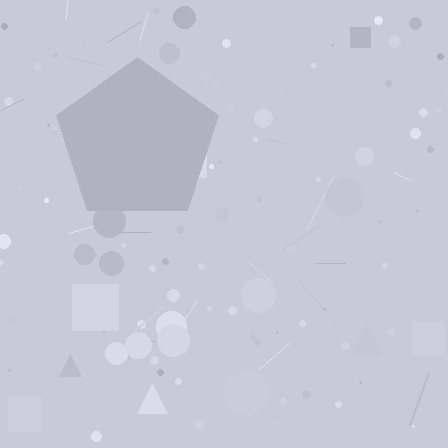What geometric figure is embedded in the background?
A pentagon is embedded in the background.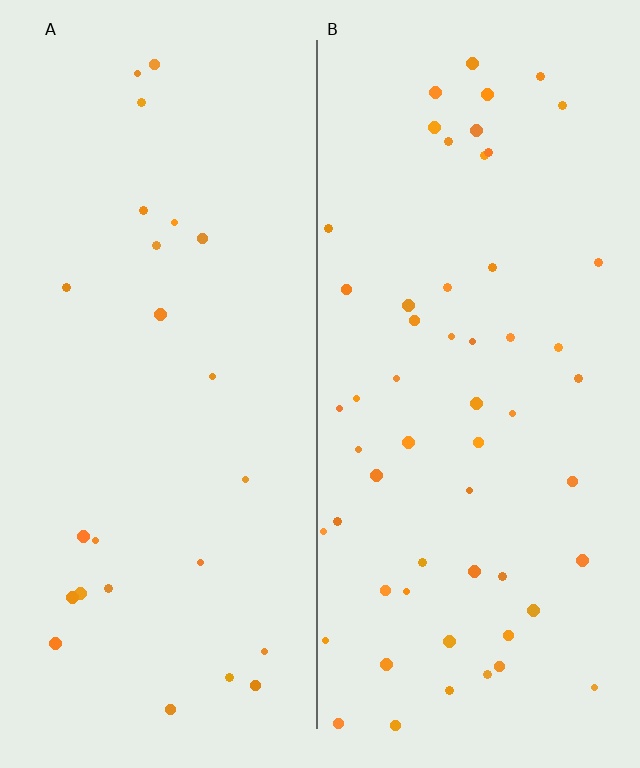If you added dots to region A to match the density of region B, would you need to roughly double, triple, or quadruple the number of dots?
Approximately double.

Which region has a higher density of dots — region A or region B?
B (the right).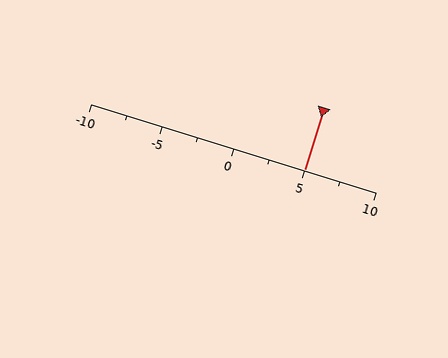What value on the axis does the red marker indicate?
The marker indicates approximately 5.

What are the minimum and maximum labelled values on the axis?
The axis runs from -10 to 10.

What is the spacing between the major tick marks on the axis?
The major ticks are spaced 5 apart.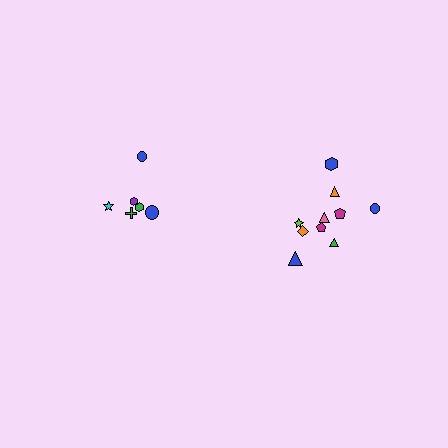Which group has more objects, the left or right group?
The right group.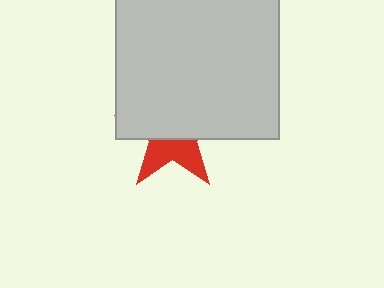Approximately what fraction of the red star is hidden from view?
Roughly 60% of the red star is hidden behind the light gray square.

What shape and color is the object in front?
The object in front is a light gray square.